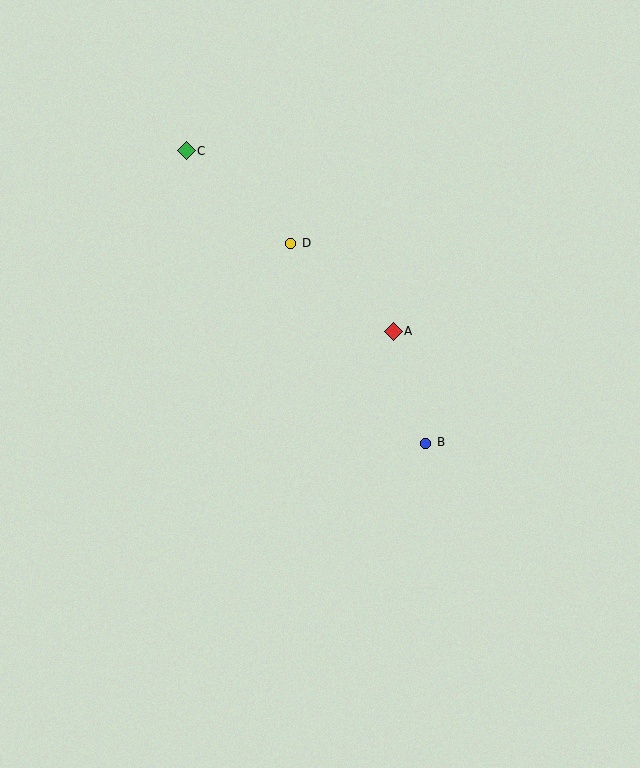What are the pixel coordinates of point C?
Point C is at (186, 150).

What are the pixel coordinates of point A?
Point A is at (393, 331).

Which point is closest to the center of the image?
Point A at (393, 331) is closest to the center.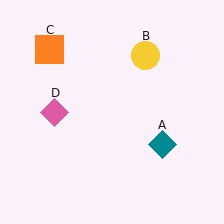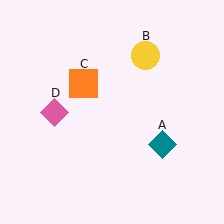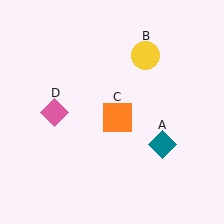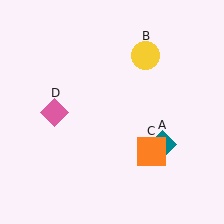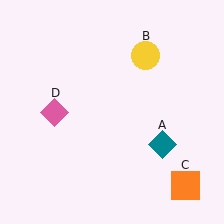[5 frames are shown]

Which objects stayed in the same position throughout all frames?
Teal diamond (object A) and yellow circle (object B) and pink diamond (object D) remained stationary.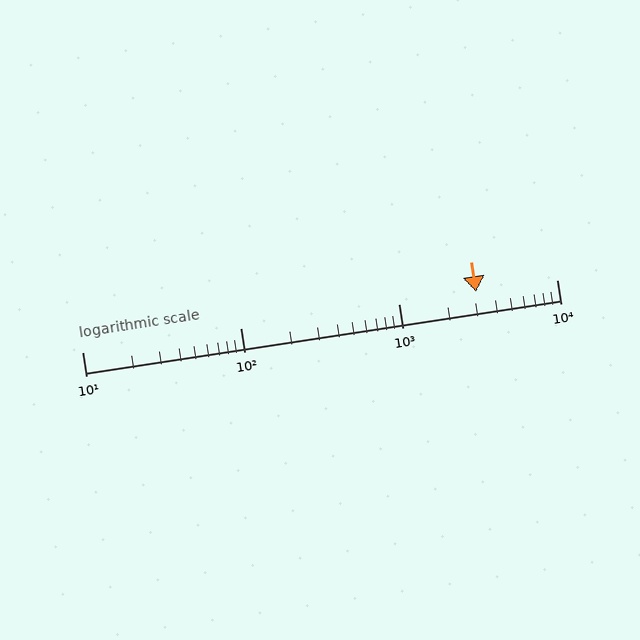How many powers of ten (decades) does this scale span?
The scale spans 3 decades, from 10 to 10000.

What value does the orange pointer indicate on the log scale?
The pointer indicates approximately 3100.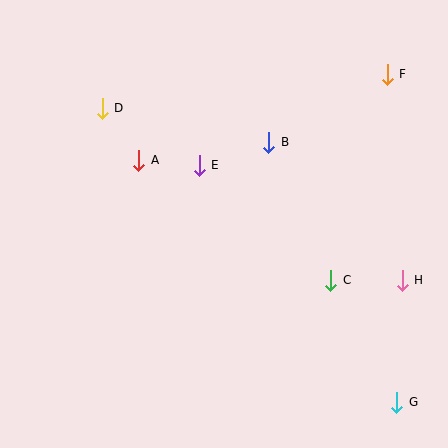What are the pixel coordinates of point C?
Point C is at (331, 280).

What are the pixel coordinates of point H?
Point H is at (402, 280).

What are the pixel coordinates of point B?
Point B is at (269, 142).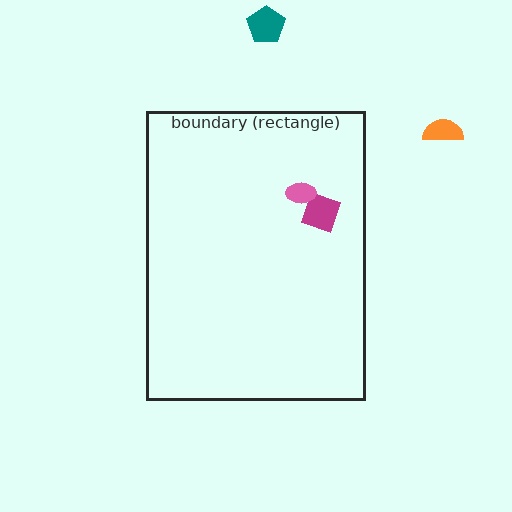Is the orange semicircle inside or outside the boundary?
Outside.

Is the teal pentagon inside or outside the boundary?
Outside.